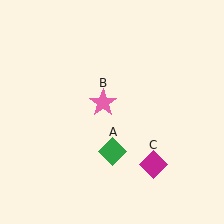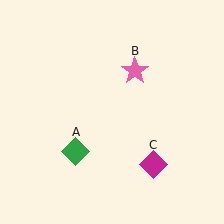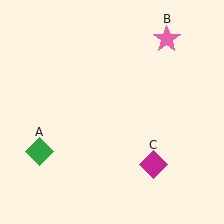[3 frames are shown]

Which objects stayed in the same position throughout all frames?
Magenta diamond (object C) remained stationary.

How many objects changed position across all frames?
2 objects changed position: green diamond (object A), pink star (object B).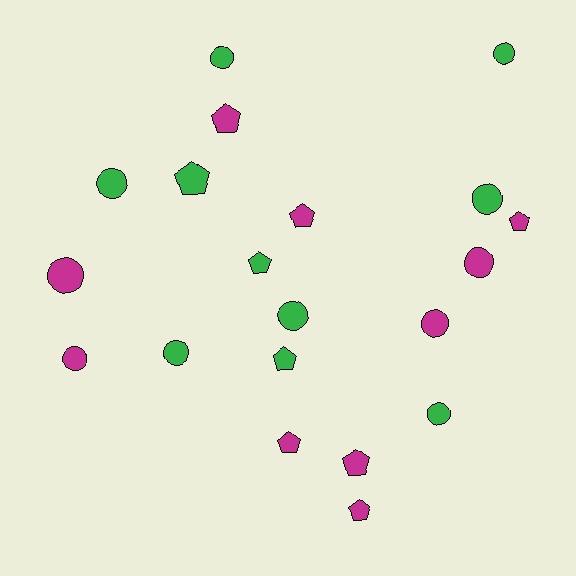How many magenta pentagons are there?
There are 6 magenta pentagons.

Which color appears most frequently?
Green, with 10 objects.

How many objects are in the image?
There are 20 objects.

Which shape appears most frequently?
Circle, with 11 objects.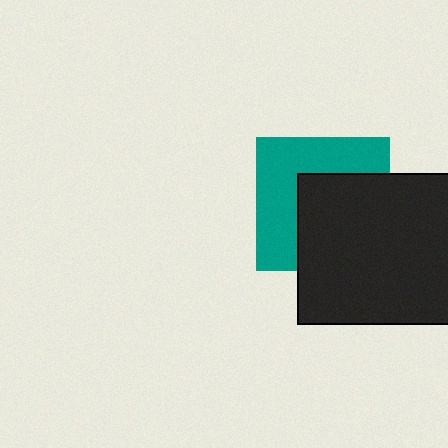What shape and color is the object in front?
The object in front is a black rectangle.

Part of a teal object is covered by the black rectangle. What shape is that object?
It is a square.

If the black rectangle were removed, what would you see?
You would see the complete teal square.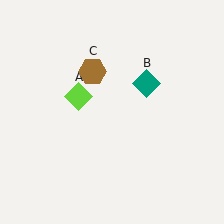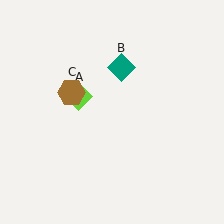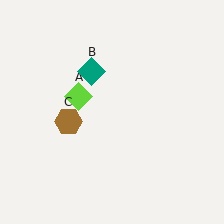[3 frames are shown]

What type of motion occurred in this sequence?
The teal diamond (object B), brown hexagon (object C) rotated counterclockwise around the center of the scene.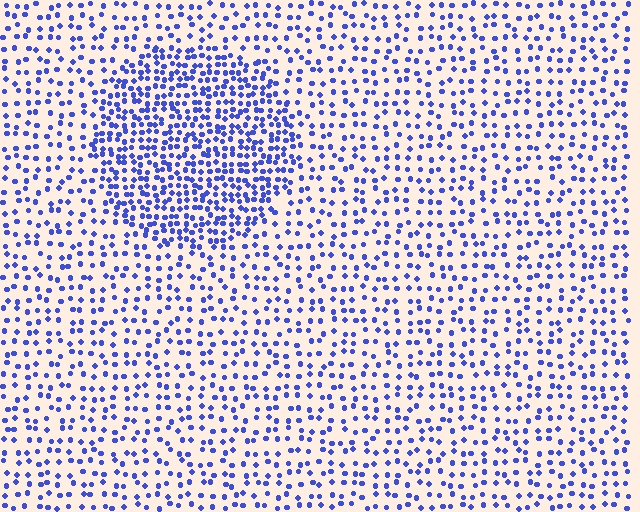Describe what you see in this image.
The image contains small blue elements arranged at two different densities. A circle-shaped region is visible where the elements are more densely packed than the surrounding area.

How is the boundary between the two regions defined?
The boundary is defined by a change in element density (approximately 2.1x ratio). All elements are the same color, size, and shape.